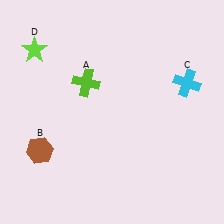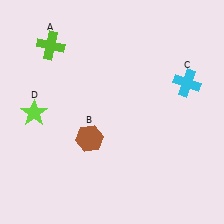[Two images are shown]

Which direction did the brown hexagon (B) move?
The brown hexagon (B) moved right.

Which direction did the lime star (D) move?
The lime star (D) moved down.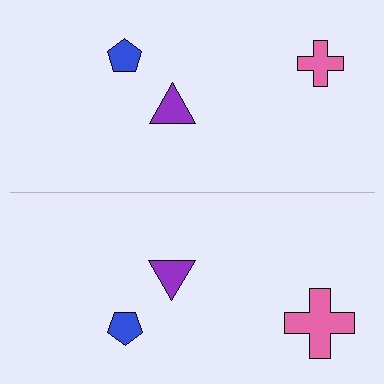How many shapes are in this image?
There are 6 shapes in this image.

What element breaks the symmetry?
The pink cross on the bottom side has a different size than its mirror counterpart.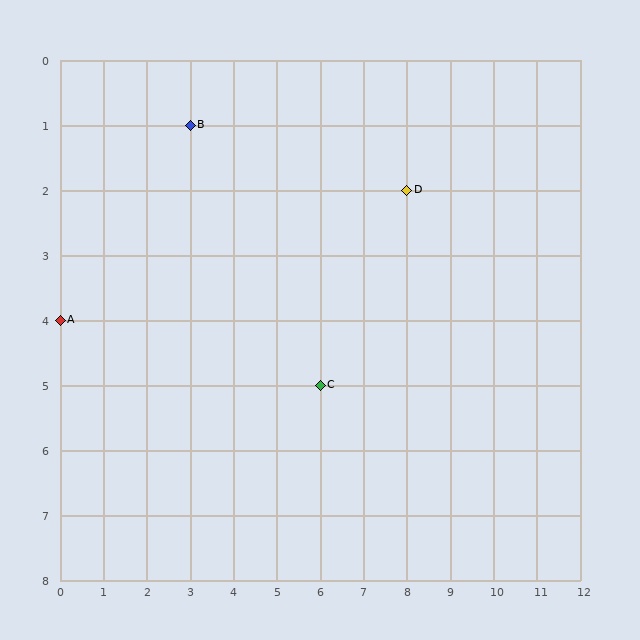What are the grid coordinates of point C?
Point C is at grid coordinates (6, 5).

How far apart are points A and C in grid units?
Points A and C are 6 columns and 1 row apart (about 6.1 grid units diagonally).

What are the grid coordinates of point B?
Point B is at grid coordinates (3, 1).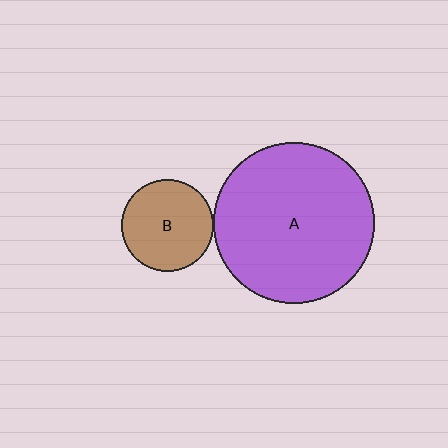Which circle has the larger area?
Circle A (purple).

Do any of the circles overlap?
No, none of the circles overlap.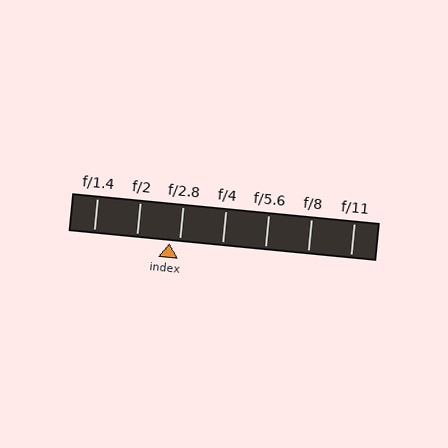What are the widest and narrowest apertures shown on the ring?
The widest aperture shown is f/1.4 and the narrowest is f/11.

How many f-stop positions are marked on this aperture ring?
There are 7 f-stop positions marked.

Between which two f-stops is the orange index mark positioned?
The index mark is between f/2 and f/2.8.